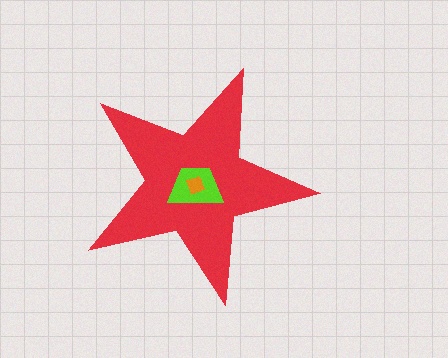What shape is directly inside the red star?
The lime trapezoid.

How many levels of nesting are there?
3.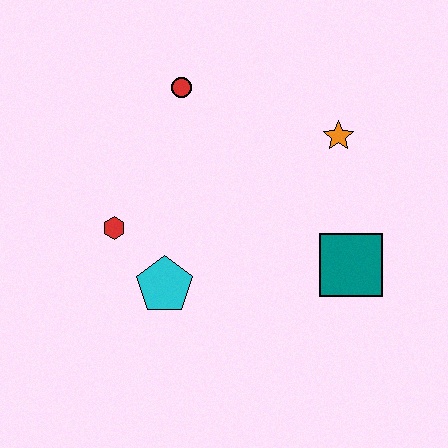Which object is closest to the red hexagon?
The cyan pentagon is closest to the red hexagon.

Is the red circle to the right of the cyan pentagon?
Yes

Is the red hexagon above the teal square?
Yes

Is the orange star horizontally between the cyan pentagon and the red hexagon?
No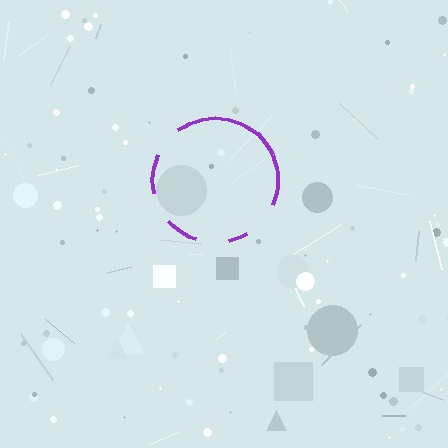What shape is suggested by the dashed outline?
The dashed outline suggests a circle.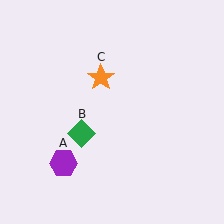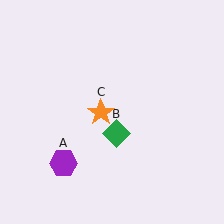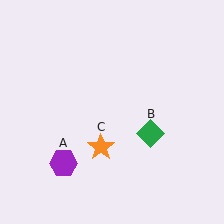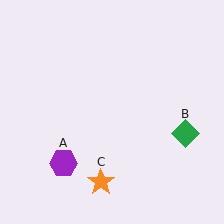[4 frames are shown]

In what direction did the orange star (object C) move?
The orange star (object C) moved down.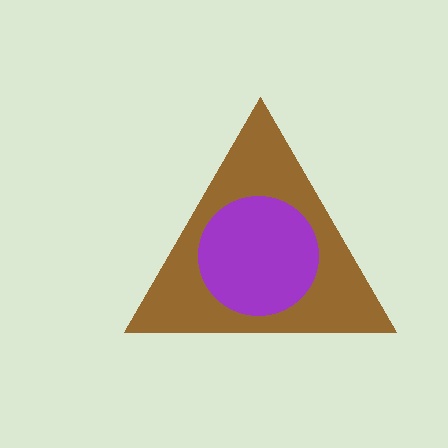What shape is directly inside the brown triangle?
The purple circle.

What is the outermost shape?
The brown triangle.